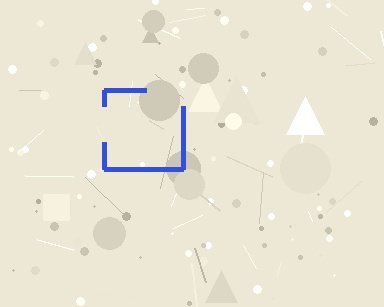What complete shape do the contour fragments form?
The contour fragments form a square.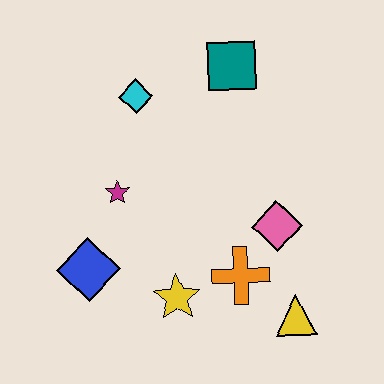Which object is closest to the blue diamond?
The magenta star is closest to the blue diamond.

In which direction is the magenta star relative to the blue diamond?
The magenta star is above the blue diamond.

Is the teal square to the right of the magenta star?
Yes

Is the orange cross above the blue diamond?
No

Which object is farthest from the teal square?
The yellow triangle is farthest from the teal square.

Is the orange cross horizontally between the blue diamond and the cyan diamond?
No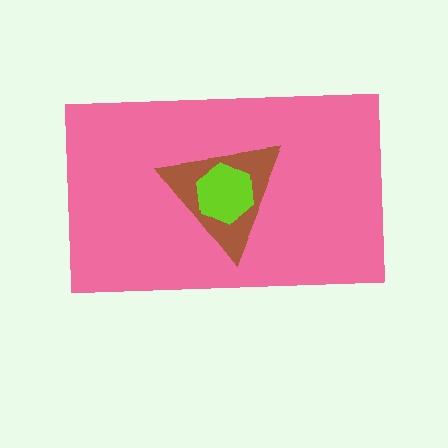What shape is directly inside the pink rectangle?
The brown triangle.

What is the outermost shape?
The pink rectangle.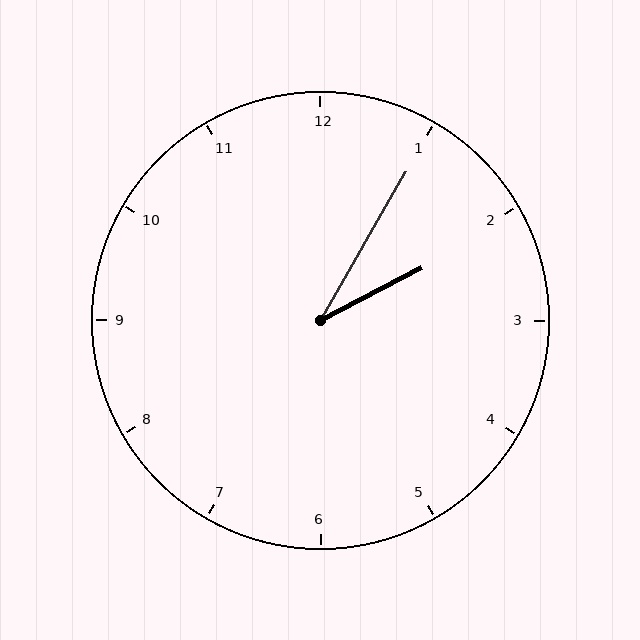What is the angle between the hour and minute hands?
Approximately 32 degrees.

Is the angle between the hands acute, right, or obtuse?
It is acute.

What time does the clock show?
2:05.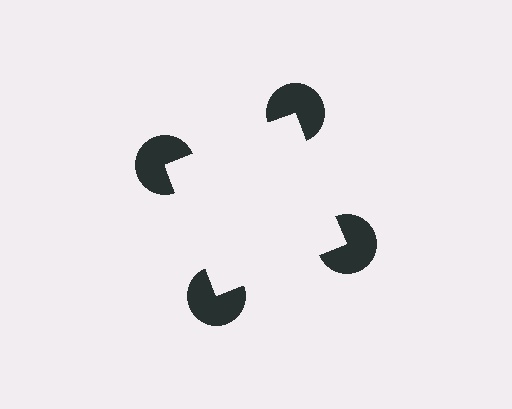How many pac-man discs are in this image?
There are 4 — one at each vertex of the illusory square.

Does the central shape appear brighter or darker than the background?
It typically appears slightly brighter than the background, even though no actual brightness change is drawn.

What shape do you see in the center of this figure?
An illusory square — its edges are inferred from the aligned wedge cuts in the pac-man discs, not physically drawn.